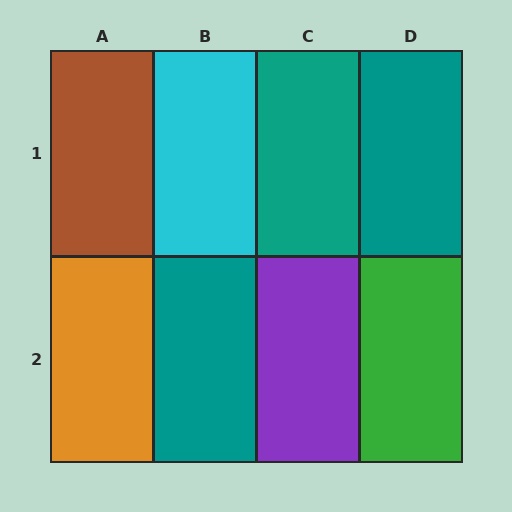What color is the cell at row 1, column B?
Cyan.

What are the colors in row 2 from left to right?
Orange, teal, purple, green.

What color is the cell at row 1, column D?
Teal.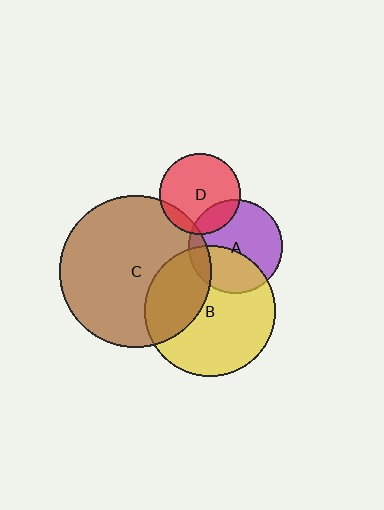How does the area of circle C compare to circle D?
Approximately 3.5 times.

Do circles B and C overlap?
Yes.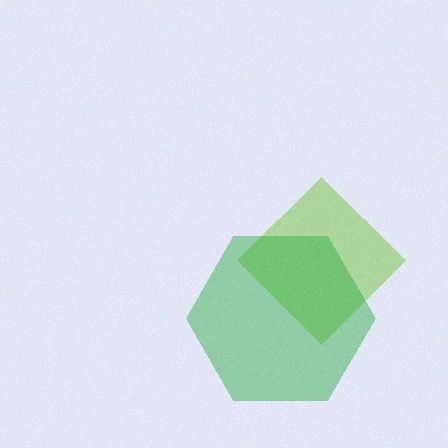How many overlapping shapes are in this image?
There are 2 overlapping shapes in the image.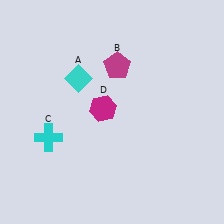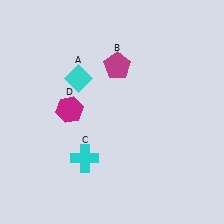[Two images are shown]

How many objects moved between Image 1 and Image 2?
2 objects moved between the two images.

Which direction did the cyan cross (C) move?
The cyan cross (C) moved right.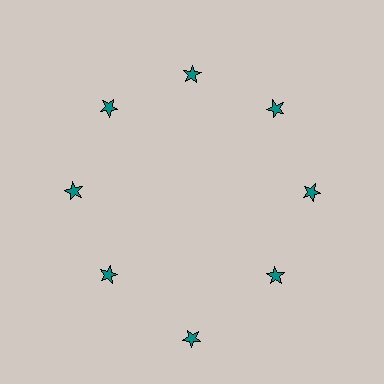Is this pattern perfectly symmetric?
No. The 8 teal stars are arranged in a ring, but one element near the 6 o'clock position is pushed outward from the center, breaking the 8-fold rotational symmetry.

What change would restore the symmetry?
The symmetry would be restored by moving it inward, back onto the ring so that all 8 stars sit at equal angles and equal distance from the center.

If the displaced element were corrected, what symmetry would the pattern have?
It would have 8-fold rotational symmetry — the pattern would map onto itself every 45 degrees.